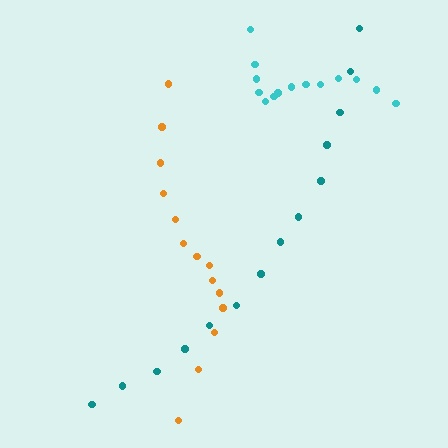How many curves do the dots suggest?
There are 3 distinct paths.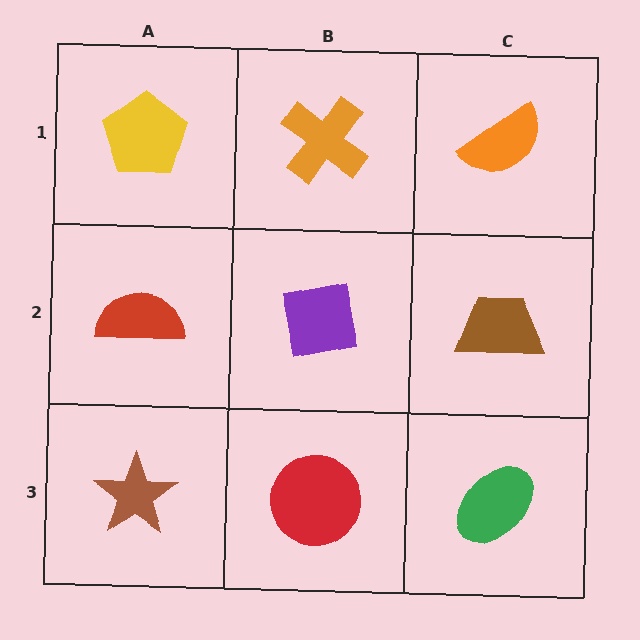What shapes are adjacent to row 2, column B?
An orange cross (row 1, column B), a red circle (row 3, column B), a red semicircle (row 2, column A), a brown trapezoid (row 2, column C).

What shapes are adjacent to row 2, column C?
An orange semicircle (row 1, column C), a green ellipse (row 3, column C), a purple square (row 2, column B).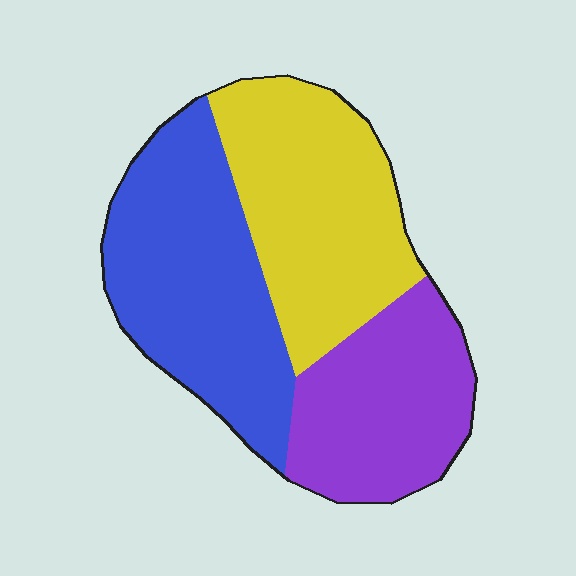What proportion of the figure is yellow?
Yellow covers around 35% of the figure.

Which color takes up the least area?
Purple, at roughly 30%.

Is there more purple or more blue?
Blue.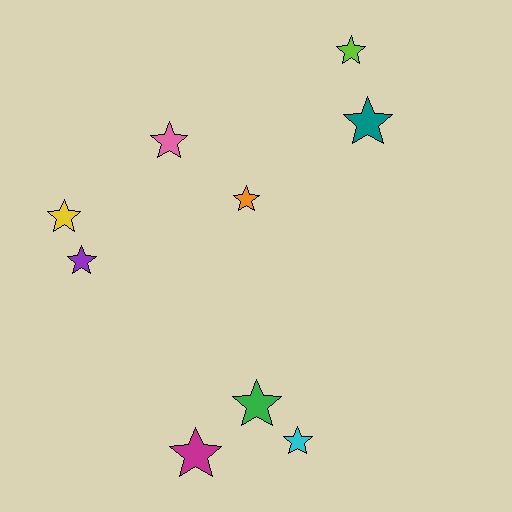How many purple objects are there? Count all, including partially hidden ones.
There is 1 purple object.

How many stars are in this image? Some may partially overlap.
There are 9 stars.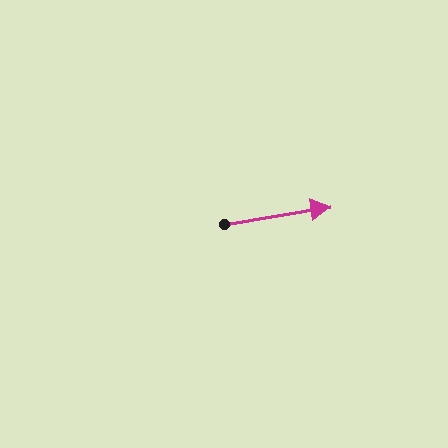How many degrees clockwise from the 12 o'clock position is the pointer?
Approximately 81 degrees.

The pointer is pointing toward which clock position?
Roughly 3 o'clock.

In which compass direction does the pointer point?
East.